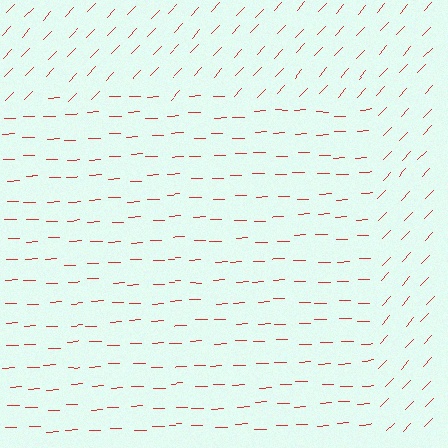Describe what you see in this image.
The image is filled with small red line segments. A rectangle region in the image has lines oriented differently from the surrounding lines, creating a visible texture boundary.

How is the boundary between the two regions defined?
The boundary is defined purely by a change in line orientation (approximately 45 degrees difference). All lines are the same color and thickness.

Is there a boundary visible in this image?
Yes, there is a texture boundary formed by a change in line orientation.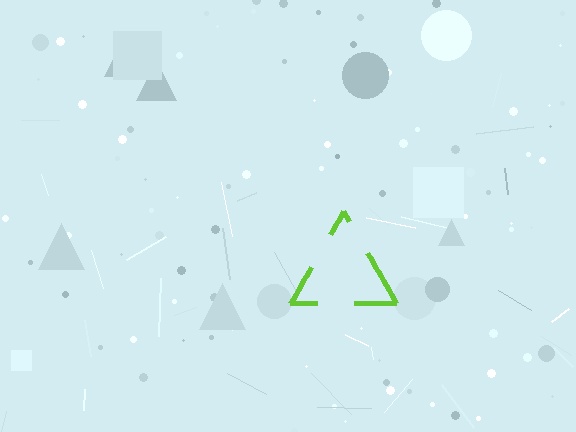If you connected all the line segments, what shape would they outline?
They would outline a triangle.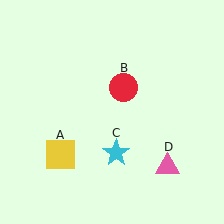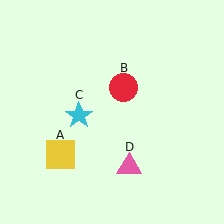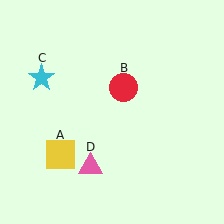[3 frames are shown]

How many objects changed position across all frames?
2 objects changed position: cyan star (object C), pink triangle (object D).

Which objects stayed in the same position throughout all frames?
Yellow square (object A) and red circle (object B) remained stationary.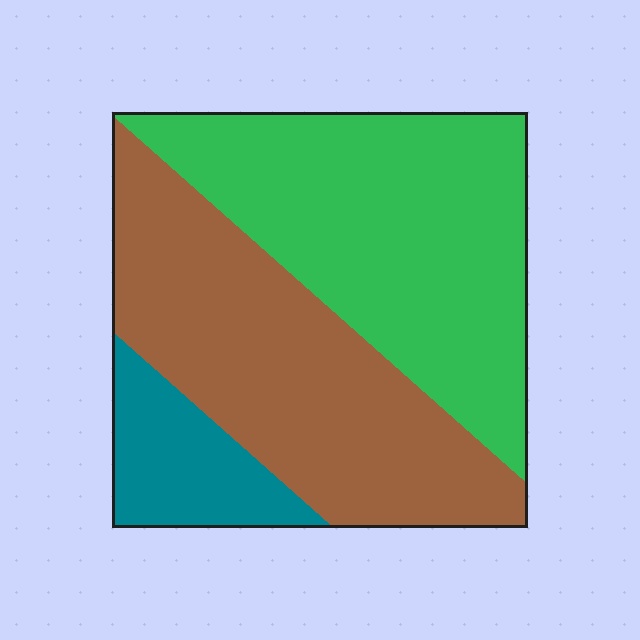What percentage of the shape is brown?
Brown covers 42% of the shape.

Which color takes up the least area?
Teal, at roughly 15%.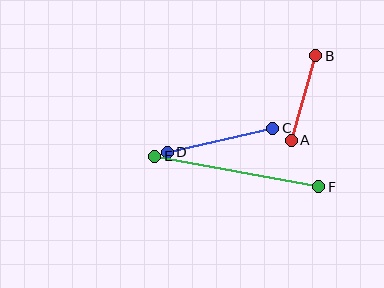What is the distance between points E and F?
The distance is approximately 167 pixels.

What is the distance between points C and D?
The distance is approximately 108 pixels.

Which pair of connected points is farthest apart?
Points E and F are farthest apart.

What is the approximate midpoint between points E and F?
The midpoint is at approximately (237, 172) pixels.